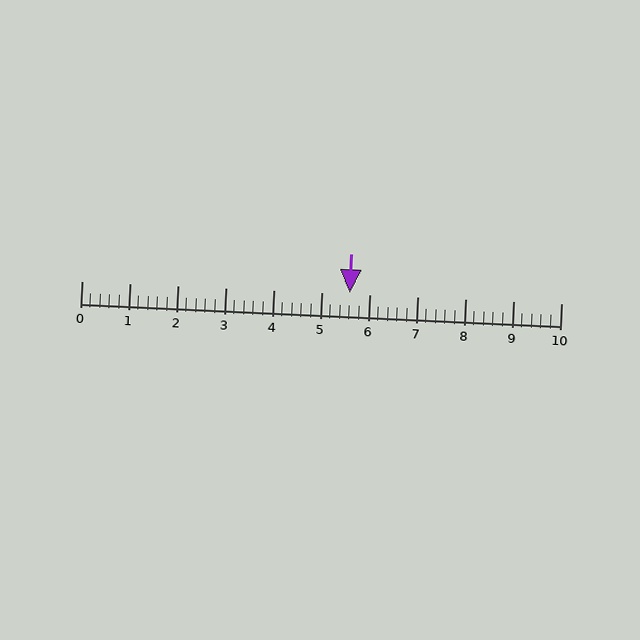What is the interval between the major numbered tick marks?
The major tick marks are spaced 1 units apart.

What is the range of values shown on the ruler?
The ruler shows values from 0 to 10.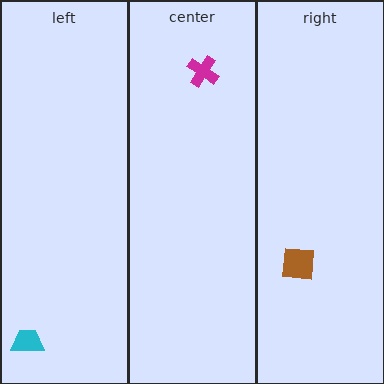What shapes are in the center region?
The magenta cross.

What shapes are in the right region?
The brown square.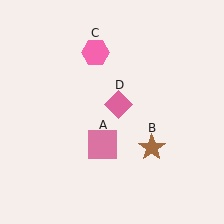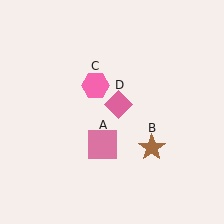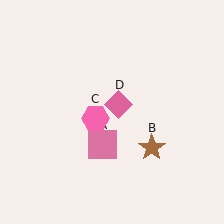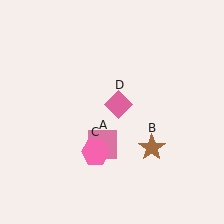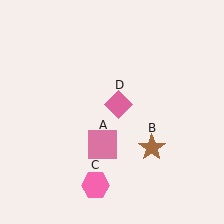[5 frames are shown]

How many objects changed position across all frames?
1 object changed position: pink hexagon (object C).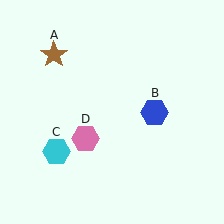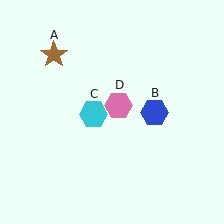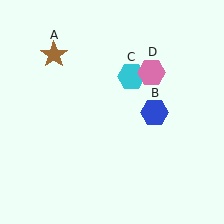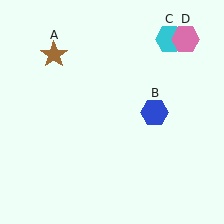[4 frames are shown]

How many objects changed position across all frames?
2 objects changed position: cyan hexagon (object C), pink hexagon (object D).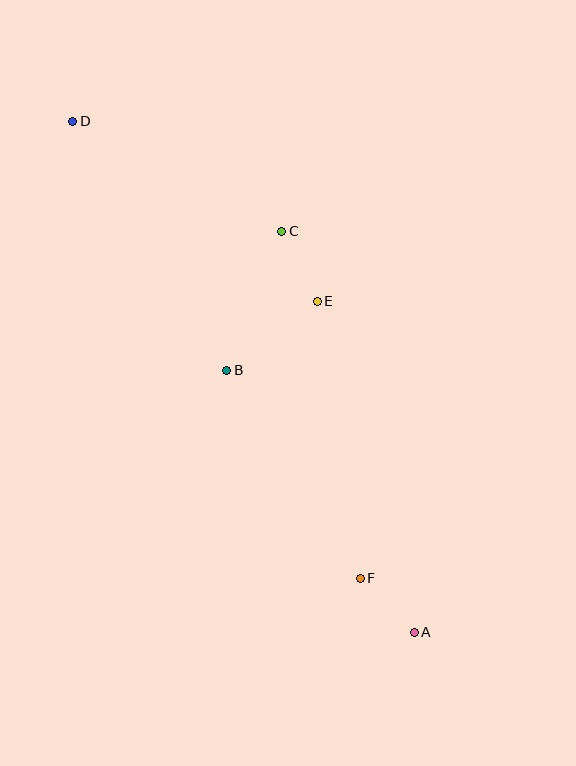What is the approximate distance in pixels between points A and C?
The distance between A and C is approximately 422 pixels.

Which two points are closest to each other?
Points A and F are closest to each other.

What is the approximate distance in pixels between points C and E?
The distance between C and E is approximately 79 pixels.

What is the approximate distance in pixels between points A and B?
The distance between A and B is approximately 323 pixels.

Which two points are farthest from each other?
Points A and D are farthest from each other.